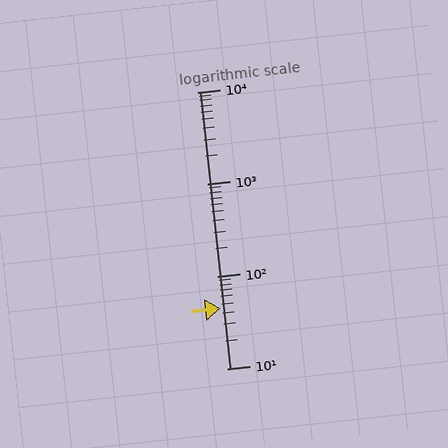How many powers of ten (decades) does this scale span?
The scale spans 3 decades, from 10 to 10000.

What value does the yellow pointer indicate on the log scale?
The pointer indicates approximately 45.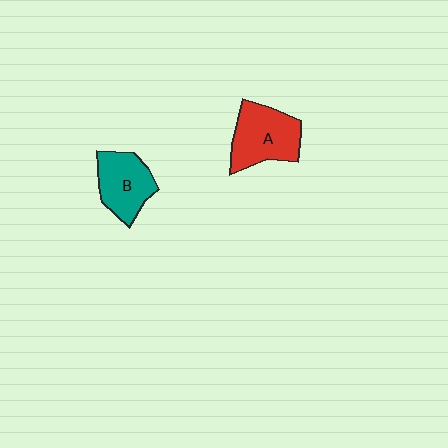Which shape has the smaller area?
Shape B (teal).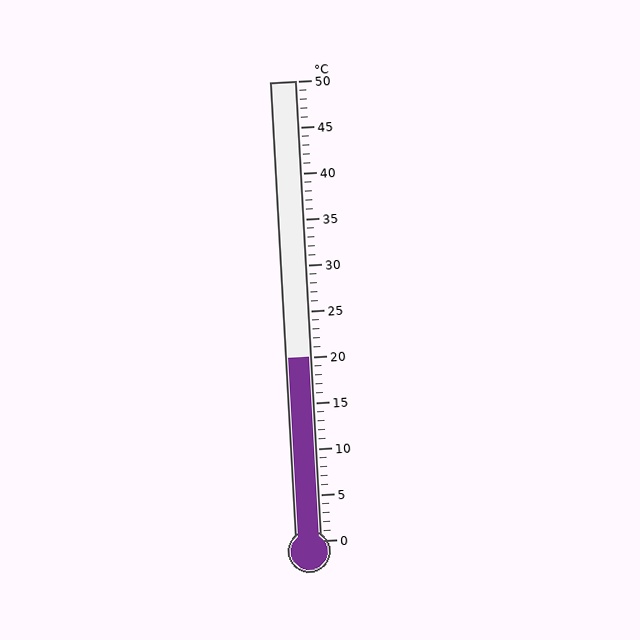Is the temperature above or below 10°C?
The temperature is above 10°C.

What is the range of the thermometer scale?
The thermometer scale ranges from 0°C to 50°C.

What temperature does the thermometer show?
The thermometer shows approximately 20°C.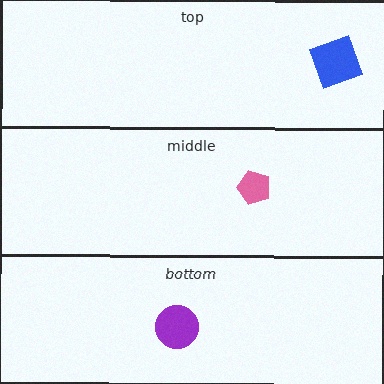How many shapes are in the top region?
1.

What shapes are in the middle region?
The pink pentagon.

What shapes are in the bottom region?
The purple circle.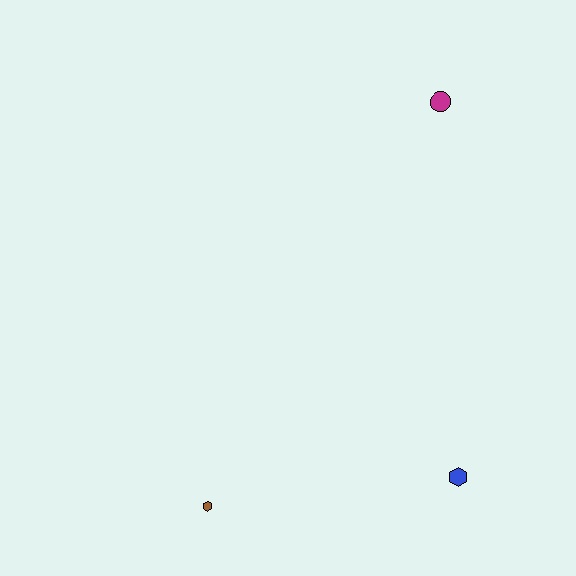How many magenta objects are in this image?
There is 1 magenta object.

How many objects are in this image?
There are 3 objects.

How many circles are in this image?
There is 1 circle.